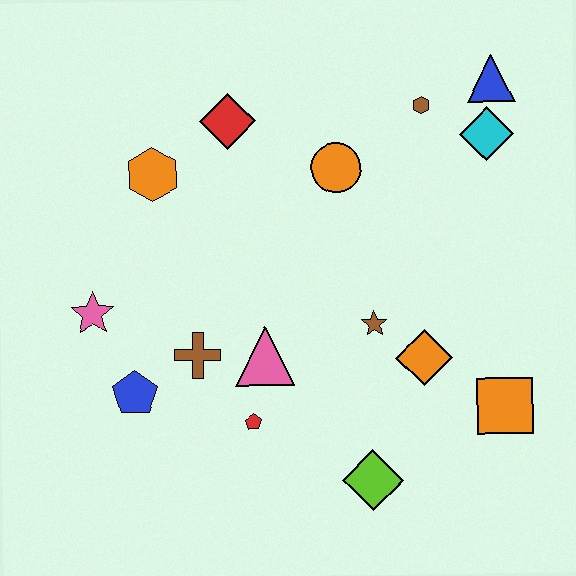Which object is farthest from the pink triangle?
The blue triangle is farthest from the pink triangle.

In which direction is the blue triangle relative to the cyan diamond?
The blue triangle is above the cyan diamond.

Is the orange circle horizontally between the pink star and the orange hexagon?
No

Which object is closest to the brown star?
The orange diamond is closest to the brown star.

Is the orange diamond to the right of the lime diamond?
Yes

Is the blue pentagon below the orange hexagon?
Yes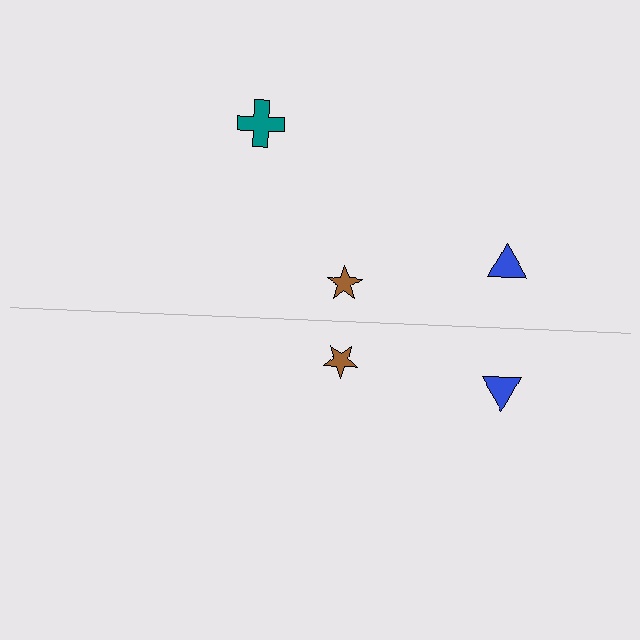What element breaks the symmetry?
A teal cross is missing from the bottom side.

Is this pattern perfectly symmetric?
No, the pattern is not perfectly symmetric. A teal cross is missing from the bottom side.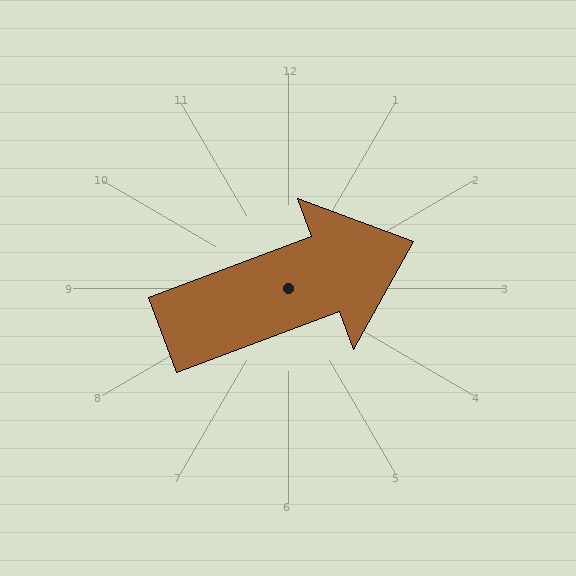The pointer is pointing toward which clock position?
Roughly 2 o'clock.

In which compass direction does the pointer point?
East.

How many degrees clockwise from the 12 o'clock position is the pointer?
Approximately 70 degrees.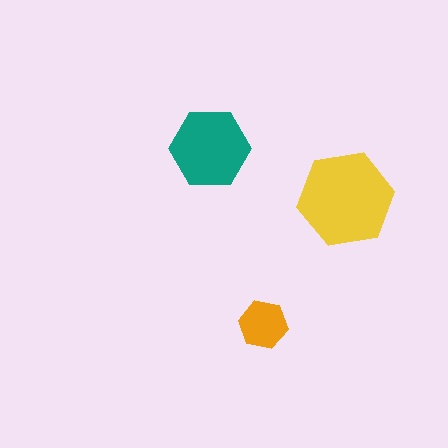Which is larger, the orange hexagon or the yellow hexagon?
The yellow one.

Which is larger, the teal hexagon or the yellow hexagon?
The yellow one.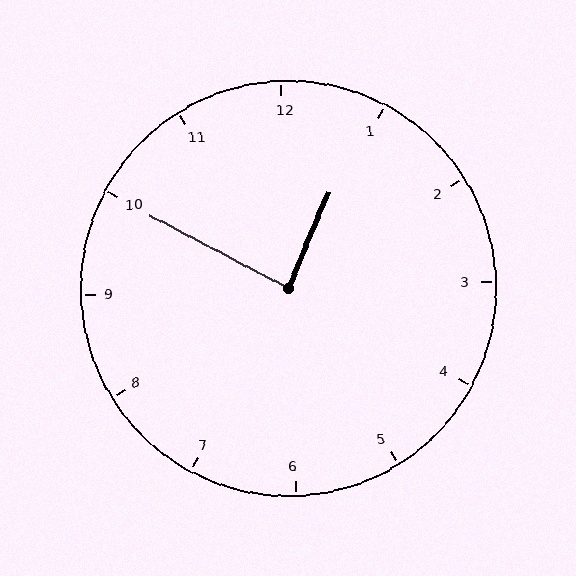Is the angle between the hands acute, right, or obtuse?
It is right.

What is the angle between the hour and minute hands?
Approximately 85 degrees.